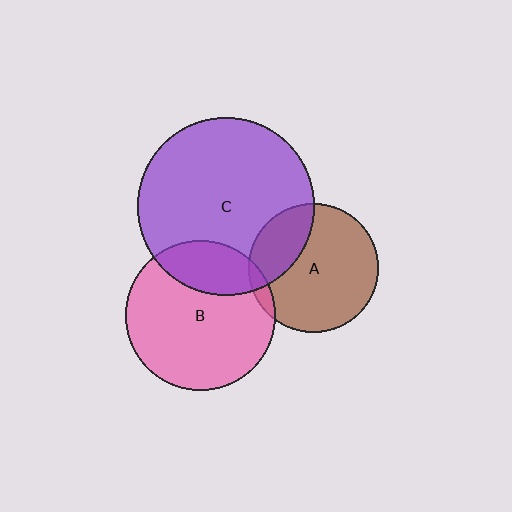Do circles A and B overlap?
Yes.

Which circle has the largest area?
Circle C (purple).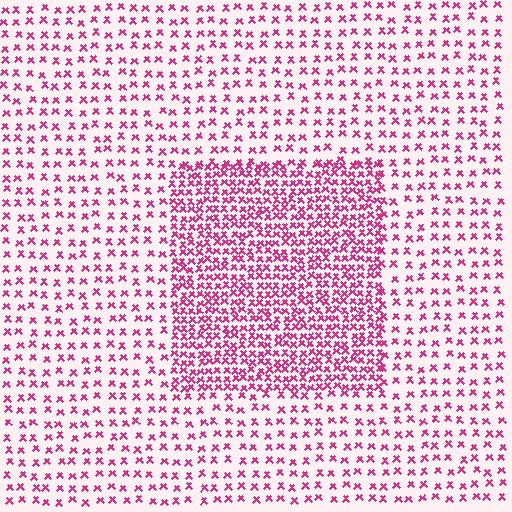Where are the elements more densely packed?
The elements are more densely packed inside the rectangle boundary.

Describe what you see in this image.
The image contains small magenta elements arranged at two different densities. A rectangle-shaped region is visible where the elements are more densely packed than the surrounding area.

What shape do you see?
I see a rectangle.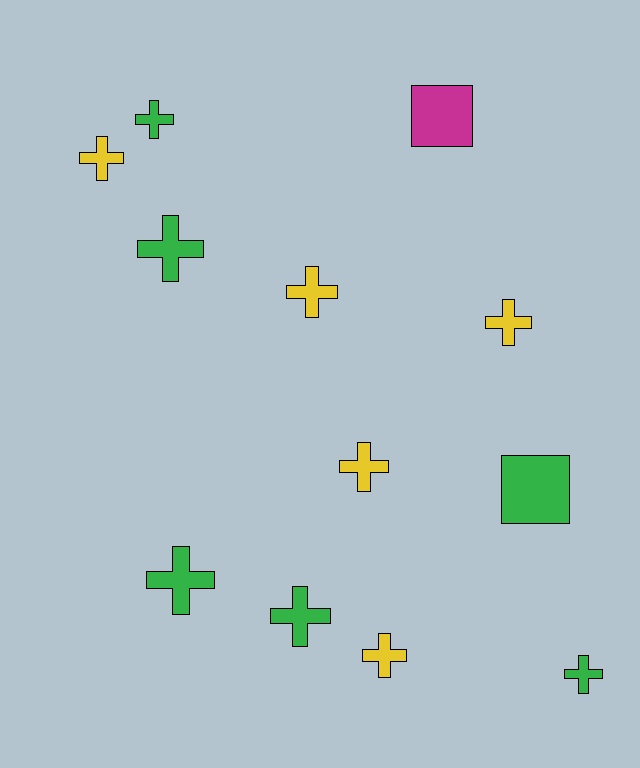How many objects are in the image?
There are 12 objects.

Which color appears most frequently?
Green, with 6 objects.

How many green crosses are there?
There are 5 green crosses.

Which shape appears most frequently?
Cross, with 10 objects.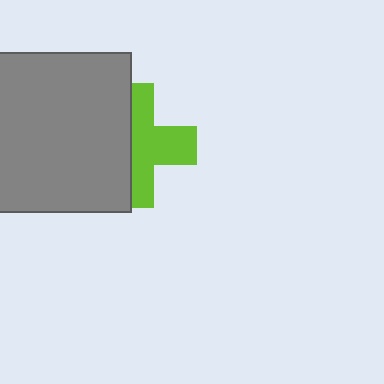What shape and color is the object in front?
The object in front is a gray square.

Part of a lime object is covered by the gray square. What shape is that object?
It is a cross.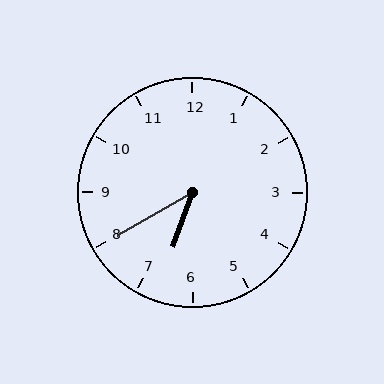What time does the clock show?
6:40.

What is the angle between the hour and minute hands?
Approximately 40 degrees.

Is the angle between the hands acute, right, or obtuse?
It is acute.